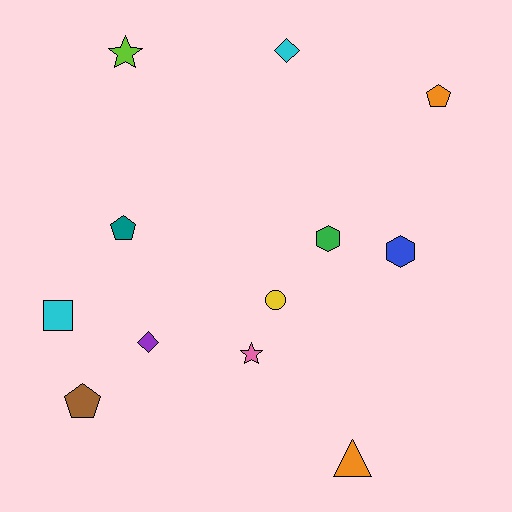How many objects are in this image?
There are 12 objects.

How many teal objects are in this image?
There is 1 teal object.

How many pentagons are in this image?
There are 3 pentagons.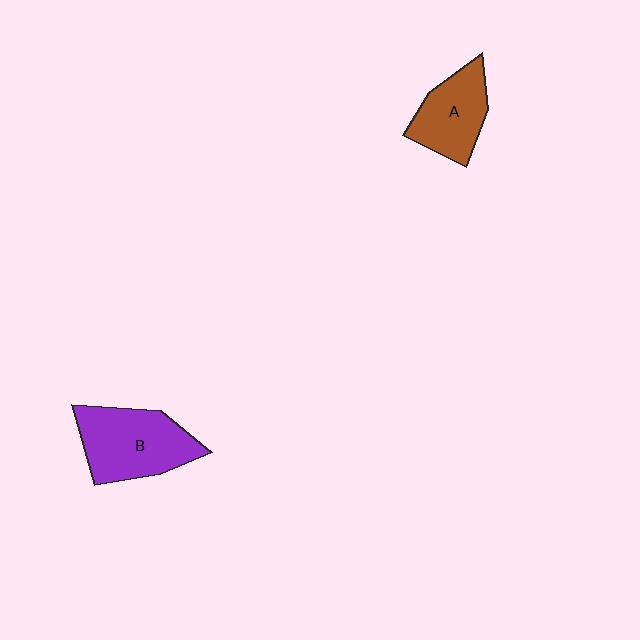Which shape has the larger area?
Shape B (purple).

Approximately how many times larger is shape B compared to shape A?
Approximately 1.4 times.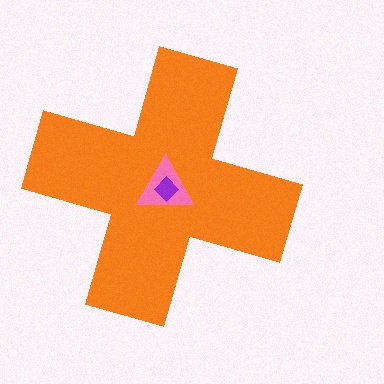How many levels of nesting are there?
3.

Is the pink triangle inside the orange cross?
Yes.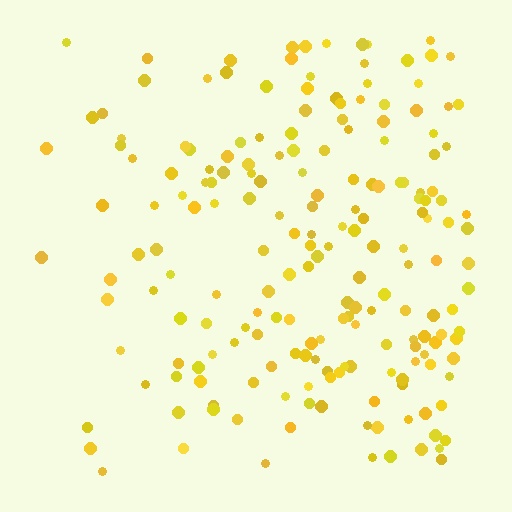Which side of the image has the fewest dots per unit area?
The left.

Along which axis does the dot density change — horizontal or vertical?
Horizontal.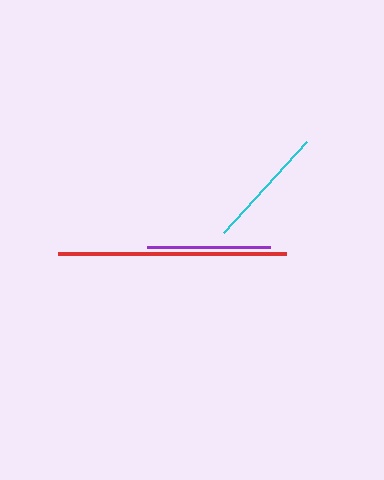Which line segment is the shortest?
The purple line is the shortest at approximately 123 pixels.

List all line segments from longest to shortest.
From longest to shortest: red, cyan, purple.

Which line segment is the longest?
The red line is the longest at approximately 228 pixels.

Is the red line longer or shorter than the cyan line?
The red line is longer than the cyan line.